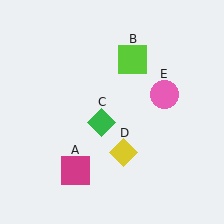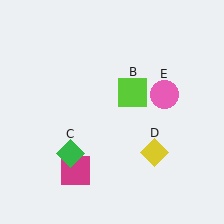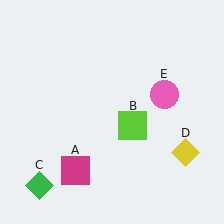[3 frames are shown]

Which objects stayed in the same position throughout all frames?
Magenta square (object A) and pink circle (object E) remained stationary.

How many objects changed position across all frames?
3 objects changed position: lime square (object B), green diamond (object C), yellow diamond (object D).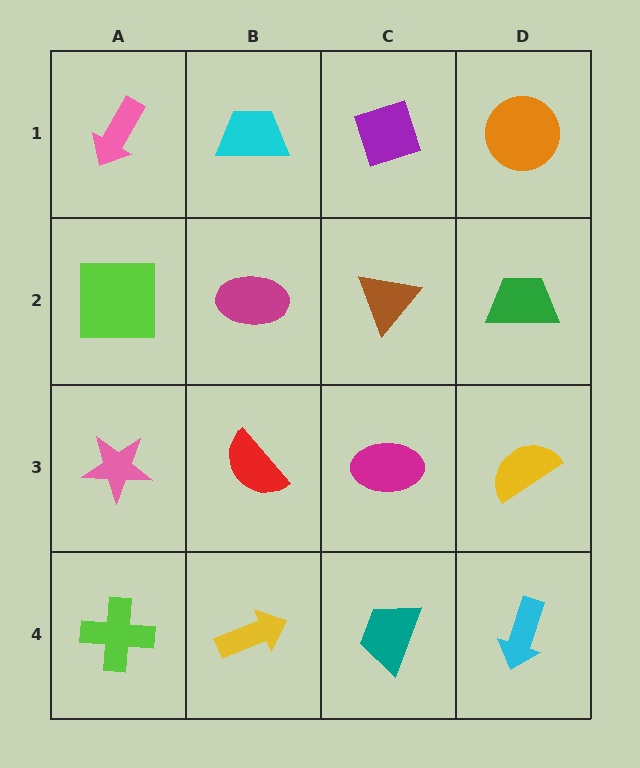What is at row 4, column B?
A yellow arrow.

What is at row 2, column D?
A green trapezoid.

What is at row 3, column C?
A magenta ellipse.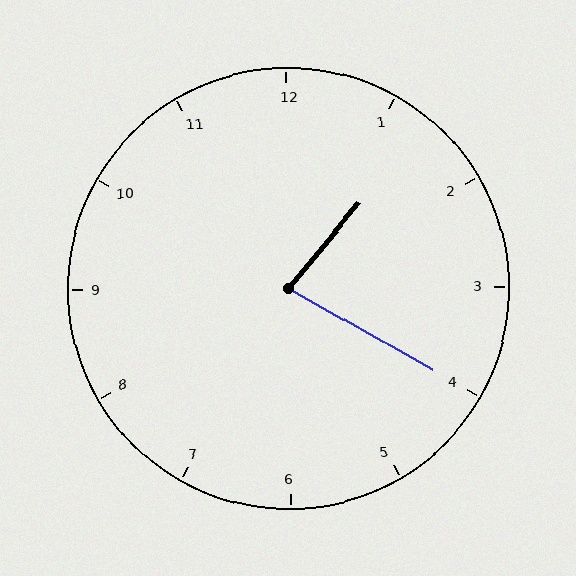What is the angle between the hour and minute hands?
Approximately 80 degrees.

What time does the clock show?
1:20.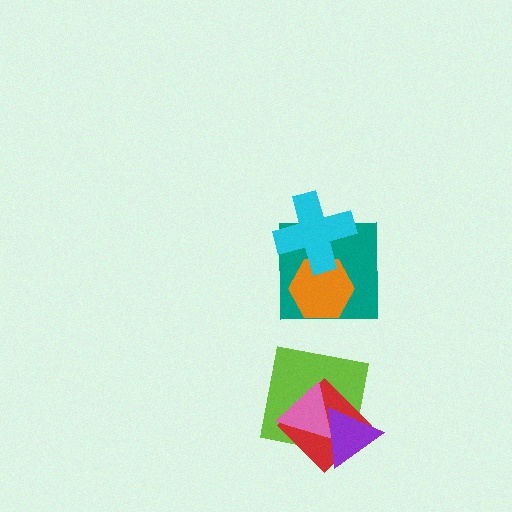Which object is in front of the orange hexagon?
The cyan cross is in front of the orange hexagon.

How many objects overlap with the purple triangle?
3 objects overlap with the purple triangle.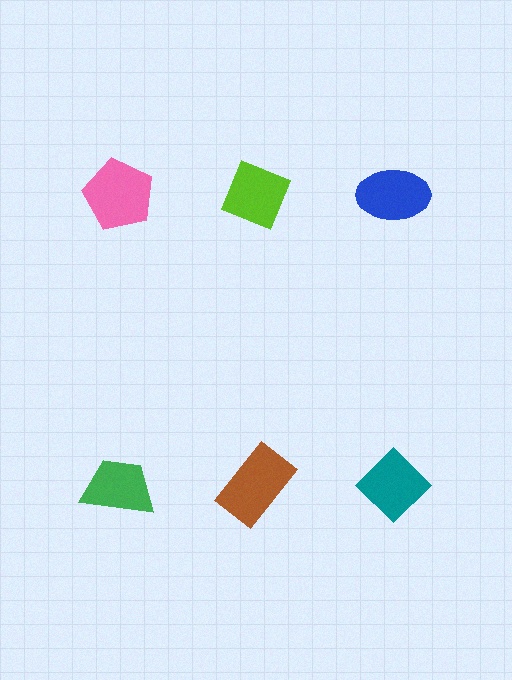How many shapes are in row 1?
3 shapes.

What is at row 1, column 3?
A blue ellipse.